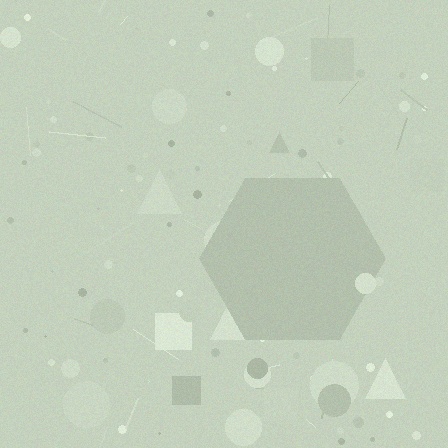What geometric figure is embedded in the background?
A hexagon is embedded in the background.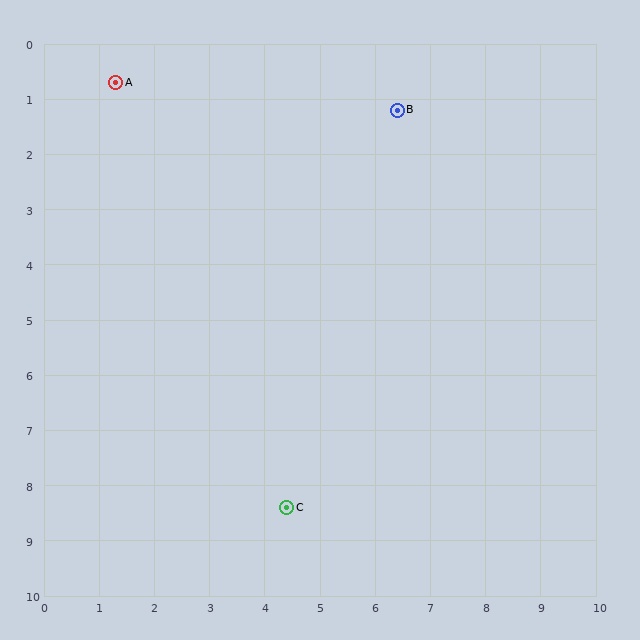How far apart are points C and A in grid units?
Points C and A are about 8.3 grid units apart.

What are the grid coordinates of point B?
Point B is at approximately (6.4, 1.2).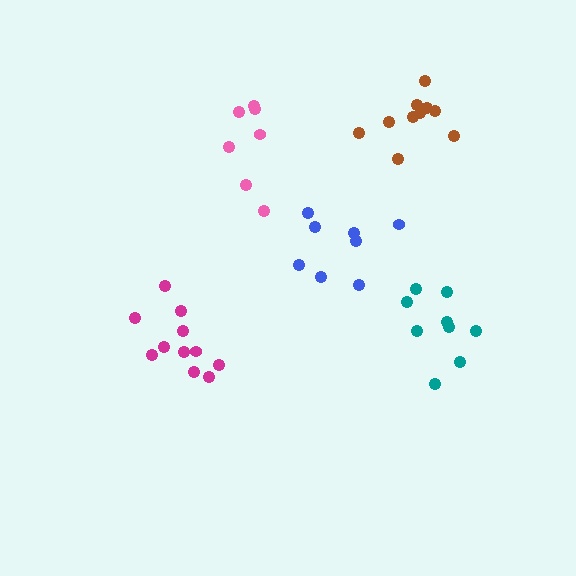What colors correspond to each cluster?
The clusters are colored: magenta, pink, blue, teal, brown.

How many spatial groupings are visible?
There are 5 spatial groupings.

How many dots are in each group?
Group 1: 11 dots, Group 2: 7 dots, Group 3: 8 dots, Group 4: 9 dots, Group 5: 10 dots (45 total).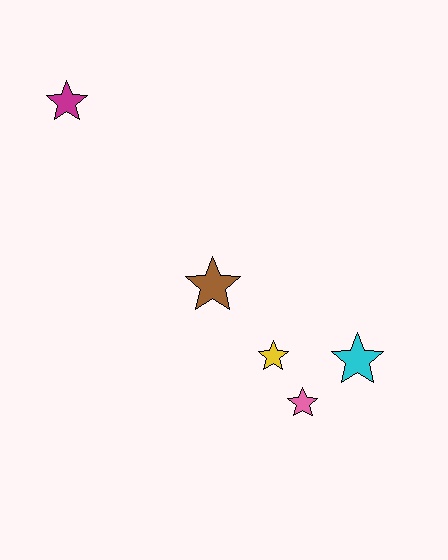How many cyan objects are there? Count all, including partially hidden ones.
There is 1 cyan object.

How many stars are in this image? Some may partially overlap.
There are 5 stars.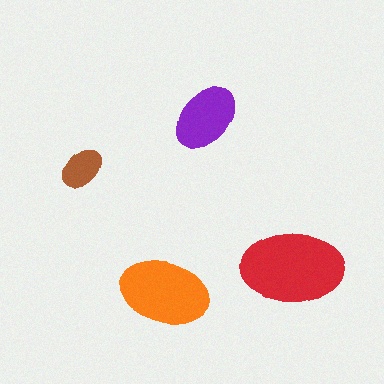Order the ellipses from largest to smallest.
the red one, the orange one, the purple one, the brown one.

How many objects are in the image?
There are 4 objects in the image.